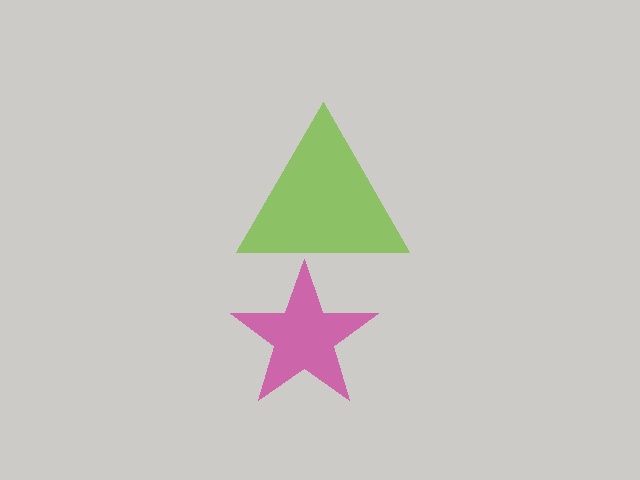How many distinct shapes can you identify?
There are 2 distinct shapes: a lime triangle, a magenta star.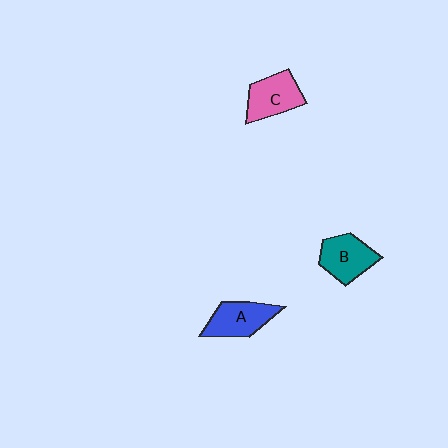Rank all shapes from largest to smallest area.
From largest to smallest: B (teal), A (blue), C (pink).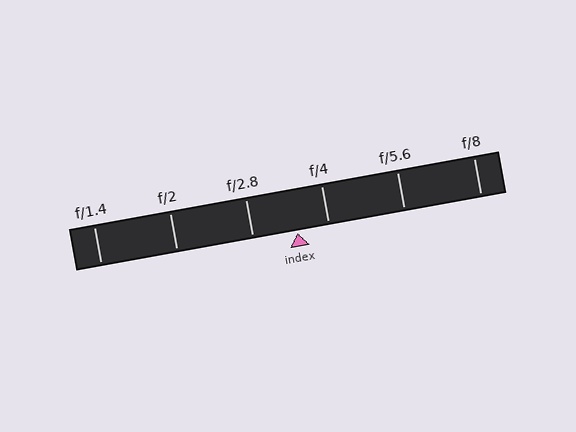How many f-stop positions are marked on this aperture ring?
There are 6 f-stop positions marked.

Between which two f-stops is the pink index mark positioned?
The index mark is between f/2.8 and f/4.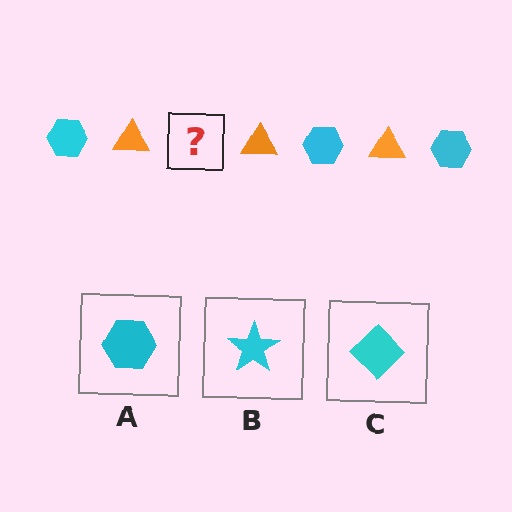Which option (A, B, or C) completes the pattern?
A.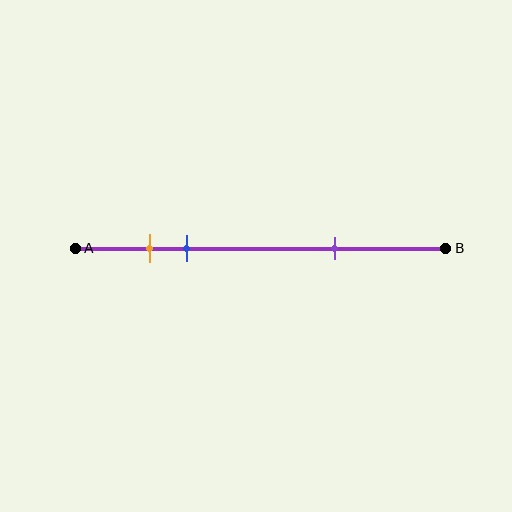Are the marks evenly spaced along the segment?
No, the marks are not evenly spaced.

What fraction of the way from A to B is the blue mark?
The blue mark is approximately 30% (0.3) of the way from A to B.